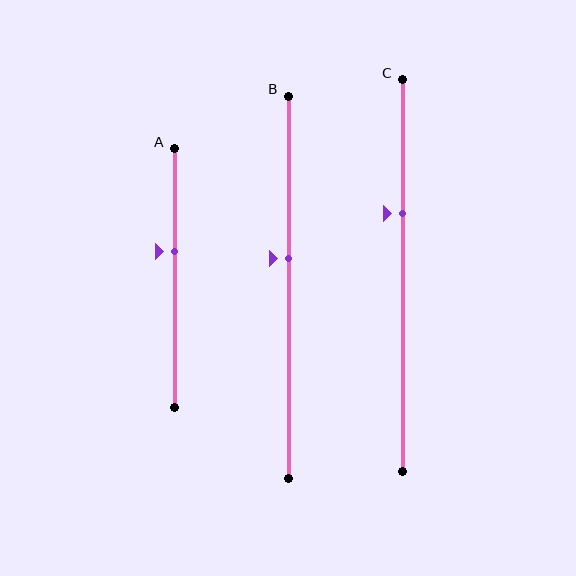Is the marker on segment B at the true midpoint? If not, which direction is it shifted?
No, the marker on segment B is shifted upward by about 8% of the segment length.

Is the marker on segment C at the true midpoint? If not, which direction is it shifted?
No, the marker on segment C is shifted upward by about 16% of the segment length.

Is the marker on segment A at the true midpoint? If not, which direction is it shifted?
No, the marker on segment A is shifted upward by about 10% of the segment length.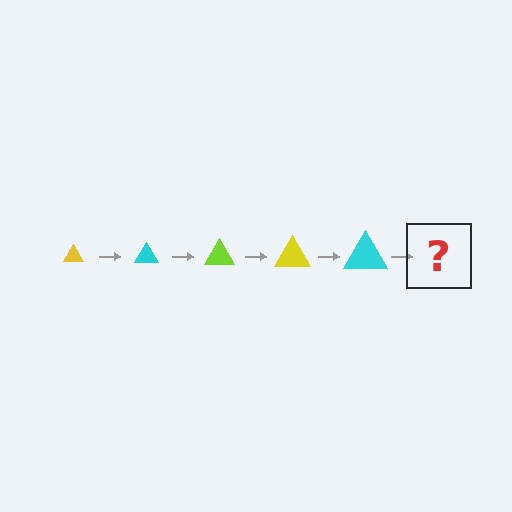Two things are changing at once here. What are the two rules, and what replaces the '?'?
The two rules are that the triangle grows larger each step and the color cycles through yellow, cyan, and lime. The '?' should be a lime triangle, larger than the previous one.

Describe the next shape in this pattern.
It should be a lime triangle, larger than the previous one.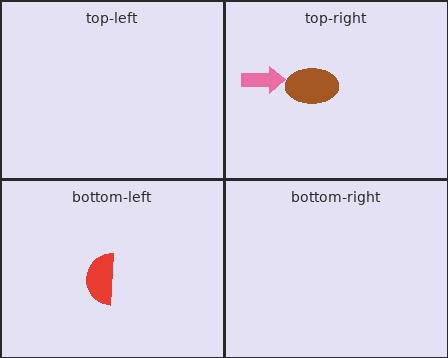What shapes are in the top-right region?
The brown ellipse, the pink arrow.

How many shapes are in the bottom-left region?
1.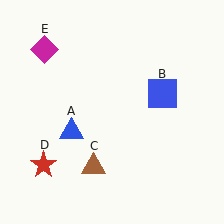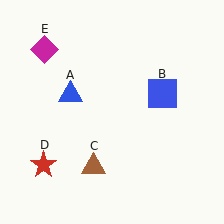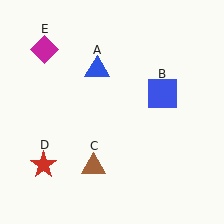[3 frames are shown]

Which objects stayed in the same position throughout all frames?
Blue square (object B) and brown triangle (object C) and red star (object D) and magenta diamond (object E) remained stationary.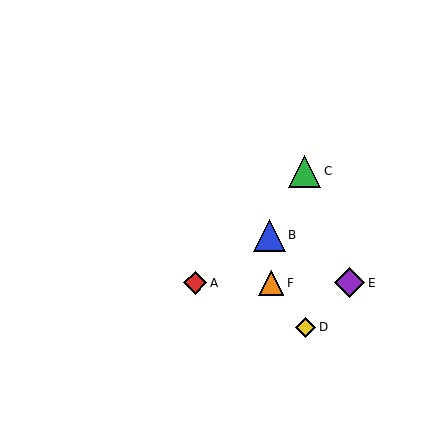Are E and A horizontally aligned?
Yes, both are at y≈283.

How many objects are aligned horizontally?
3 objects (A, E, F) are aligned horizontally.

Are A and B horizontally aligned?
No, A is at y≈283 and B is at y≈235.